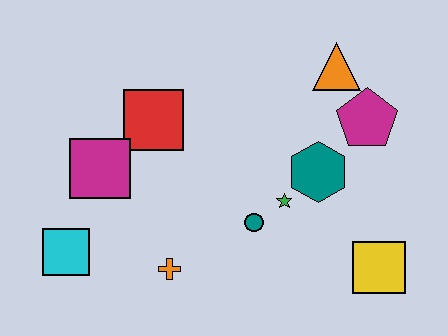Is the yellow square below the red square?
Yes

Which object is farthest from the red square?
The yellow square is farthest from the red square.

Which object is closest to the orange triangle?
The magenta pentagon is closest to the orange triangle.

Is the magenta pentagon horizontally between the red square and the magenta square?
No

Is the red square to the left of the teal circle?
Yes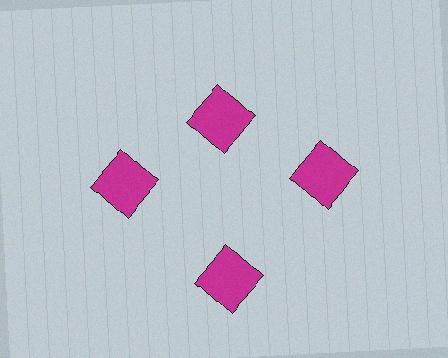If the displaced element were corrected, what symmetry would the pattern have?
It would have 4-fold rotational symmetry — the pattern would map onto itself every 90 degrees.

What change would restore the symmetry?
The symmetry would be restored by moving it outward, back onto the ring so that all 4 squares sit at equal angles and equal distance from the center.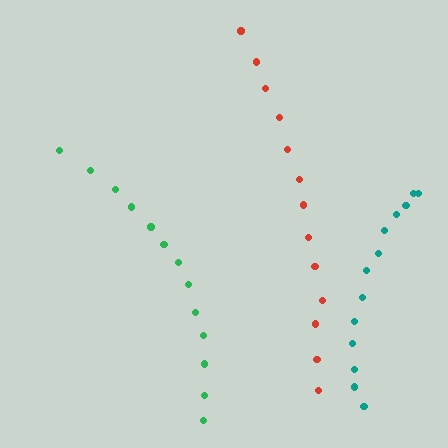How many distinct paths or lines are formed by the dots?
There are 3 distinct paths.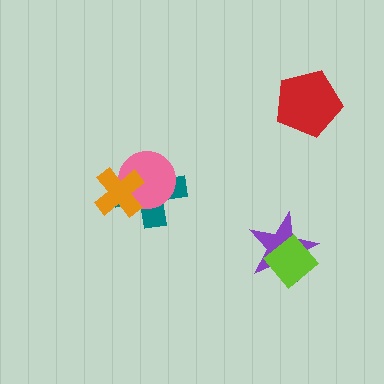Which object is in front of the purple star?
The lime diamond is in front of the purple star.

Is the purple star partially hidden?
Yes, it is partially covered by another shape.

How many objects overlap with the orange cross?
2 objects overlap with the orange cross.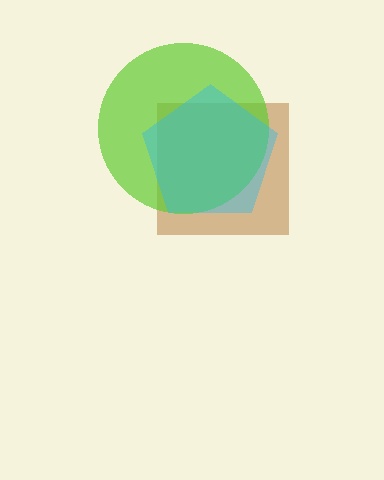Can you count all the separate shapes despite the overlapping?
Yes, there are 3 separate shapes.